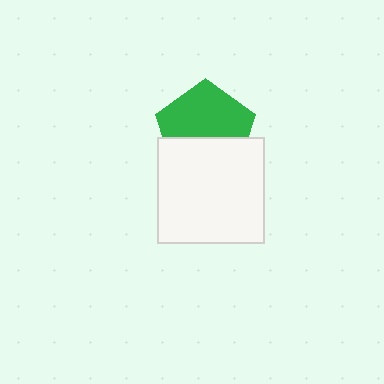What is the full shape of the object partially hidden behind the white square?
The partially hidden object is a green pentagon.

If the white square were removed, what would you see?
You would see the complete green pentagon.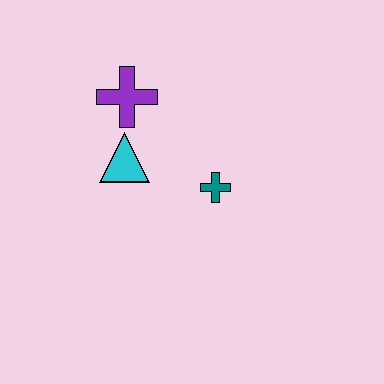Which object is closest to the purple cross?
The cyan triangle is closest to the purple cross.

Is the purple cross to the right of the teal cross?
No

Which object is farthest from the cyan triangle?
The teal cross is farthest from the cyan triangle.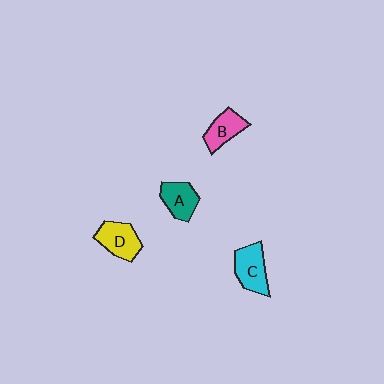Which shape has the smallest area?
Shape B (pink).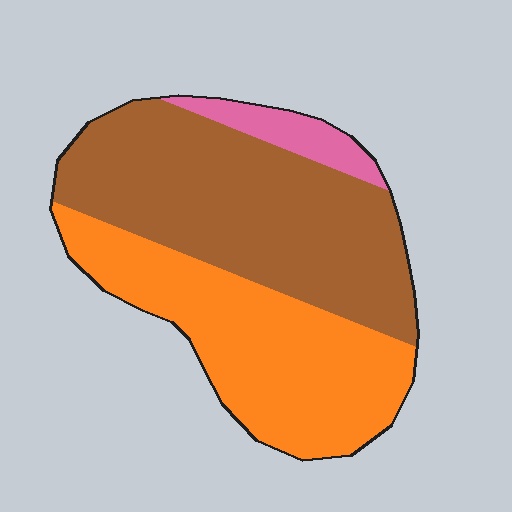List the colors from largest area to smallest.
From largest to smallest: brown, orange, pink.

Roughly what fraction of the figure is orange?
Orange takes up about two fifths (2/5) of the figure.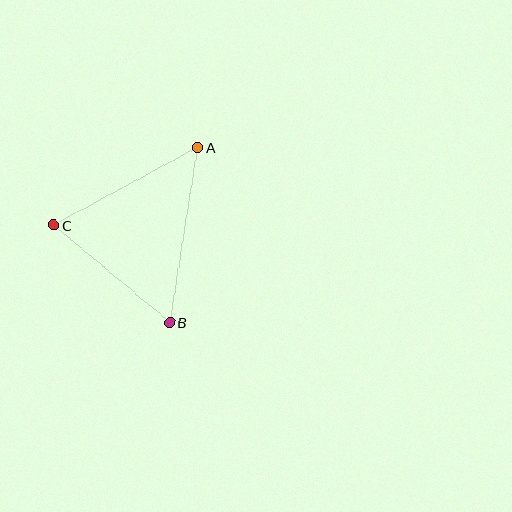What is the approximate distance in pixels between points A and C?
The distance between A and C is approximately 164 pixels.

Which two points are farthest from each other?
Points A and B are farthest from each other.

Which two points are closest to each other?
Points B and C are closest to each other.